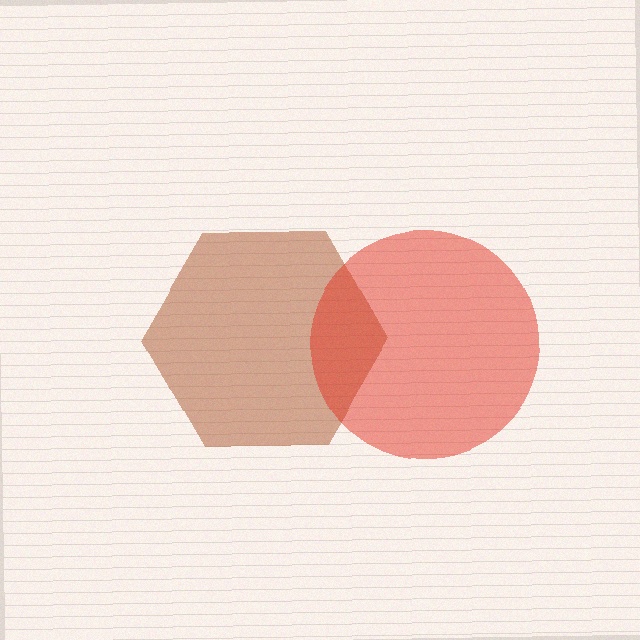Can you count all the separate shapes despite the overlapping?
Yes, there are 2 separate shapes.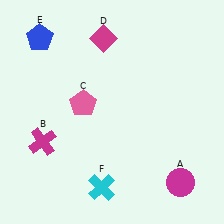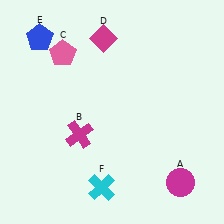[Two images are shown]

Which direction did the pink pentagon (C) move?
The pink pentagon (C) moved up.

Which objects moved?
The objects that moved are: the magenta cross (B), the pink pentagon (C).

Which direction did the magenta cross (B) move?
The magenta cross (B) moved right.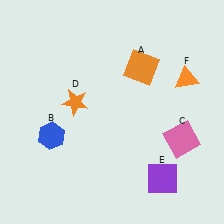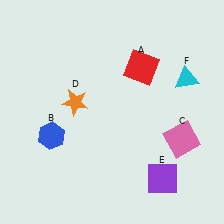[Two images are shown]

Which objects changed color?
A changed from orange to red. F changed from orange to cyan.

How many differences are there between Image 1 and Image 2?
There are 2 differences between the two images.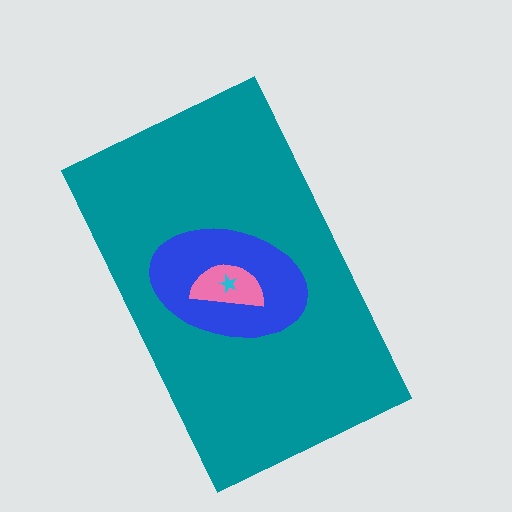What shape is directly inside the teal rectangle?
The blue ellipse.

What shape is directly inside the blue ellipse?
The pink semicircle.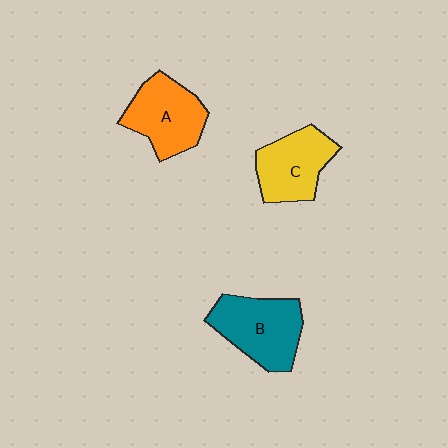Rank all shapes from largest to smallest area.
From largest to smallest: B (teal), A (orange), C (yellow).